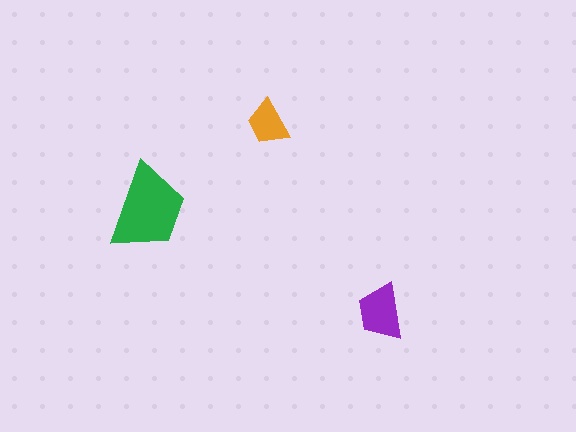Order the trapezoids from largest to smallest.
the green one, the purple one, the orange one.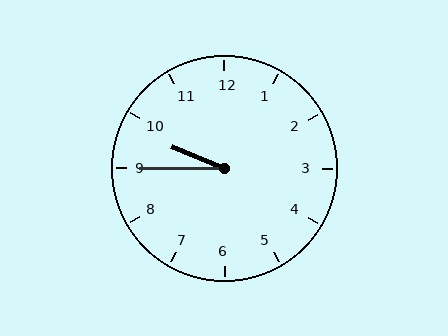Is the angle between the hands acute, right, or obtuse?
It is acute.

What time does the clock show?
9:45.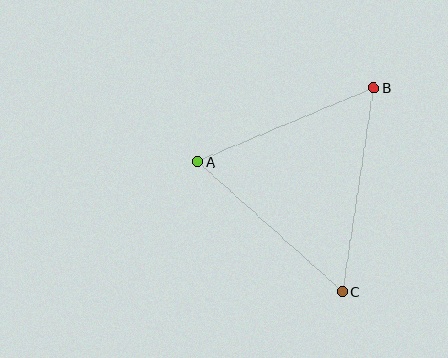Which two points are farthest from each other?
Points B and C are farthest from each other.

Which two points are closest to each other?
Points A and B are closest to each other.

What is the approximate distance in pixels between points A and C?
The distance between A and C is approximately 195 pixels.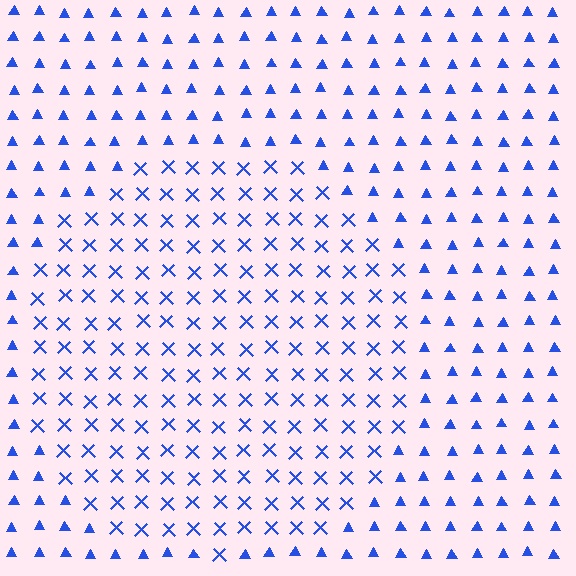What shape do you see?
I see a circle.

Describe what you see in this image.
The image is filled with small blue elements arranged in a uniform grid. A circle-shaped region contains X marks, while the surrounding area contains triangles. The boundary is defined purely by the change in element shape.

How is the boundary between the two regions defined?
The boundary is defined by a change in element shape: X marks inside vs. triangles outside. All elements share the same color and spacing.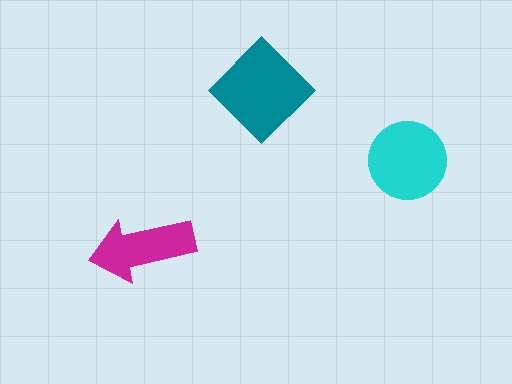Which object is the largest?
The teal diamond.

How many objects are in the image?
There are 3 objects in the image.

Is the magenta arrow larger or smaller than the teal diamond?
Smaller.